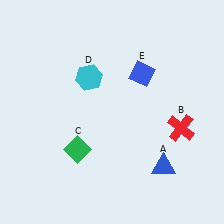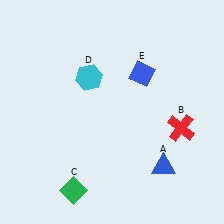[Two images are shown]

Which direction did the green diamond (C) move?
The green diamond (C) moved down.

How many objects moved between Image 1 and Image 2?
1 object moved between the two images.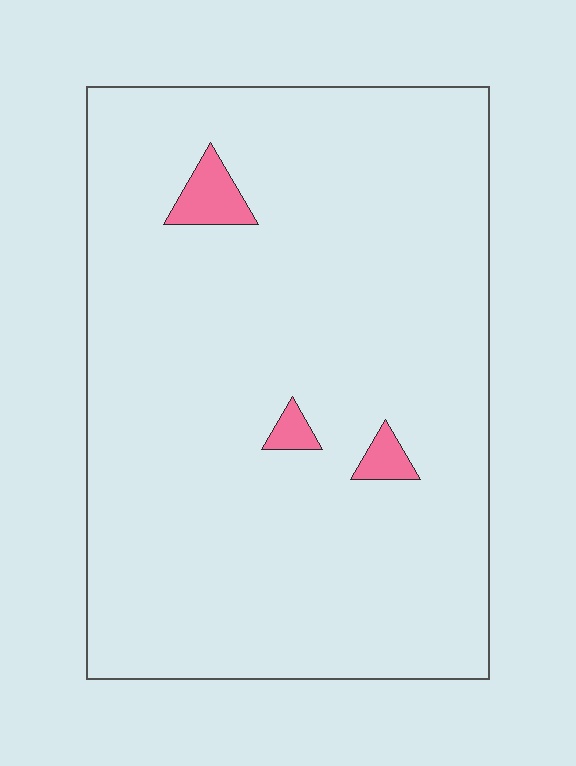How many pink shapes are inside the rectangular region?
3.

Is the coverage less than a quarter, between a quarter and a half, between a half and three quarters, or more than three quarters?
Less than a quarter.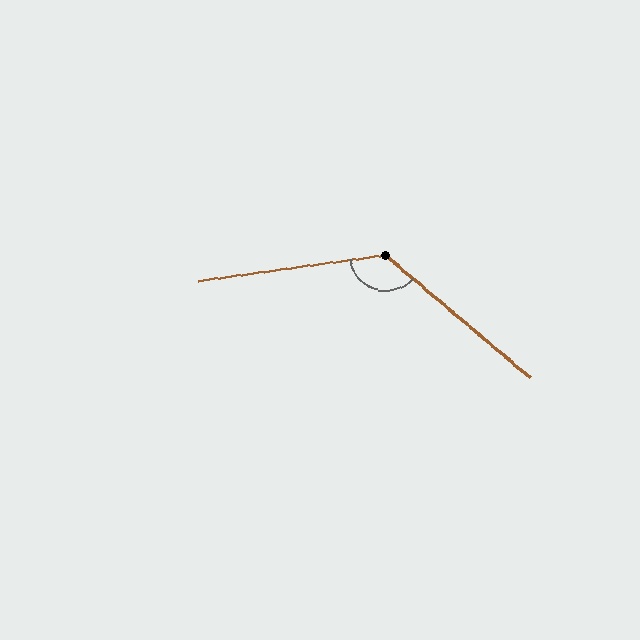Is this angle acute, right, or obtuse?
It is obtuse.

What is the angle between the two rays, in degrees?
Approximately 132 degrees.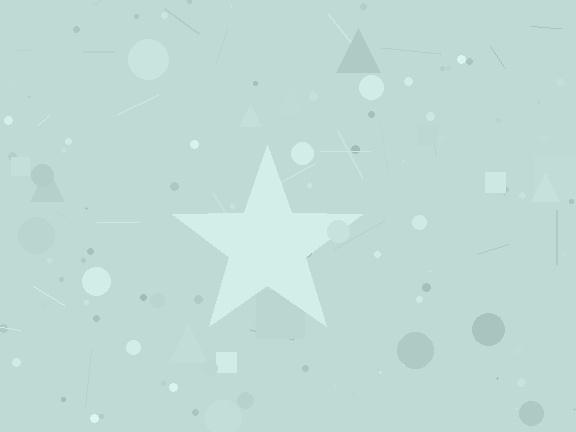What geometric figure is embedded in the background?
A star is embedded in the background.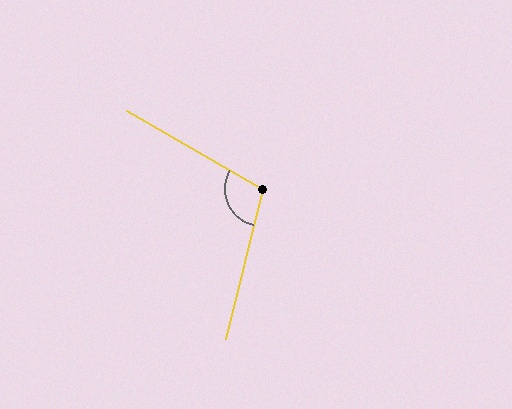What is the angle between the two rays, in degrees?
Approximately 107 degrees.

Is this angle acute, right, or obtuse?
It is obtuse.